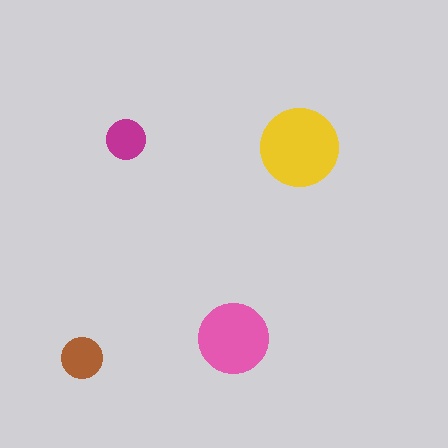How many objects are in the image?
There are 4 objects in the image.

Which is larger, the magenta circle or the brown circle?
The brown one.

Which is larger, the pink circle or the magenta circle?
The pink one.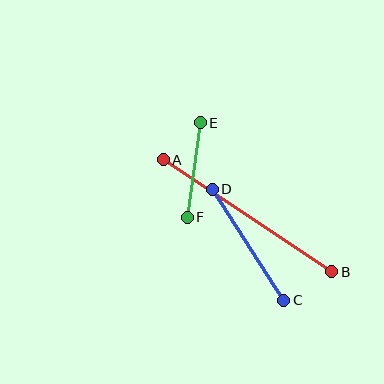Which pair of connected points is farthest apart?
Points A and B are farthest apart.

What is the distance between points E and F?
The distance is approximately 95 pixels.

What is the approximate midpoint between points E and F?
The midpoint is at approximately (194, 170) pixels.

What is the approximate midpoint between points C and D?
The midpoint is at approximately (248, 245) pixels.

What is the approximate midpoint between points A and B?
The midpoint is at approximately (248, 216) pixels.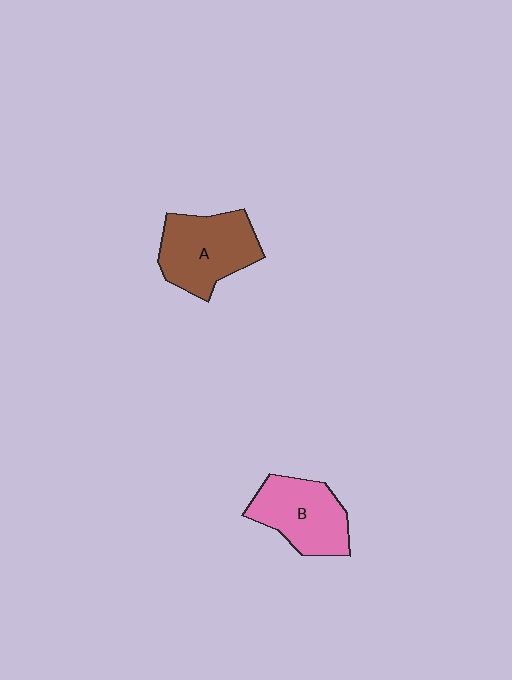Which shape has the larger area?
Shape A (brown).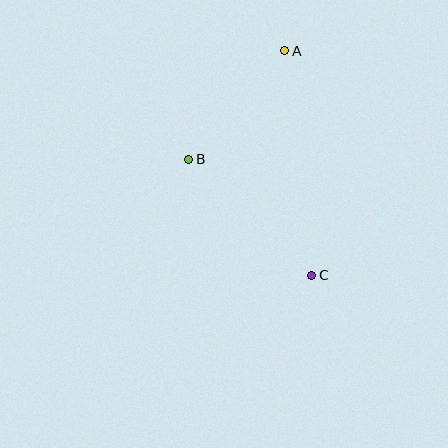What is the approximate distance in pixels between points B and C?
The distance between B and C is approximately 169 pixels.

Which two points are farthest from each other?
Points A and C are farthest from each other.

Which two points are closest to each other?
Points A and B are closest to each other.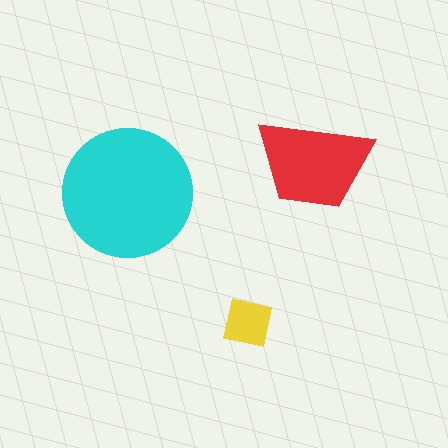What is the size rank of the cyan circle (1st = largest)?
1st.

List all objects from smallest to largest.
The yellow square, the red trapezoid, the cyan circle.